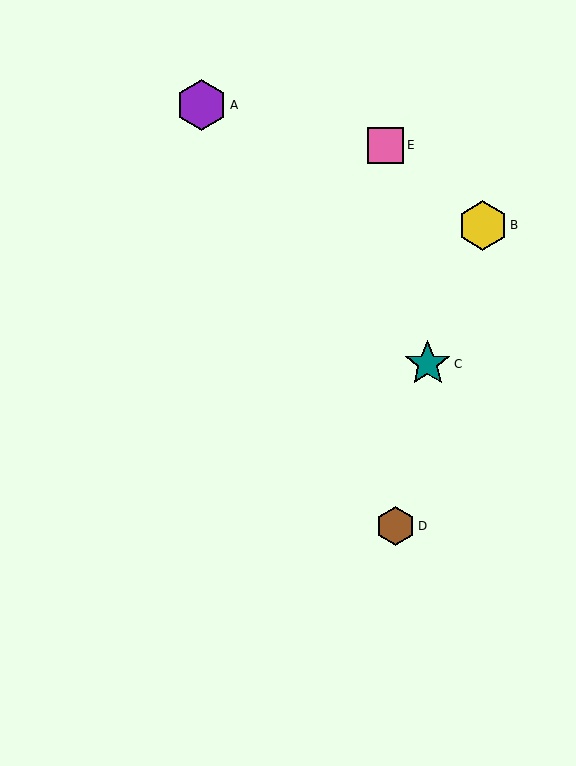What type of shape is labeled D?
Shape D is a brown hexagon.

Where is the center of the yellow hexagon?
The center of the yellow hexagon is at (483, 225).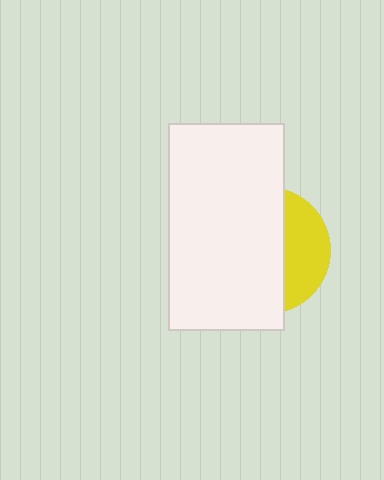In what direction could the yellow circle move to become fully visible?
The yellow circle could move right. That would shift it out from behind the white rectangle entirely.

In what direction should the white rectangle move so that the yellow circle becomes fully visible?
The white rectangle should move left. That is the shortest direction to clear the overlap and leave the yellow circle fully visible.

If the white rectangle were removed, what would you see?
You would see the complete yellow circle.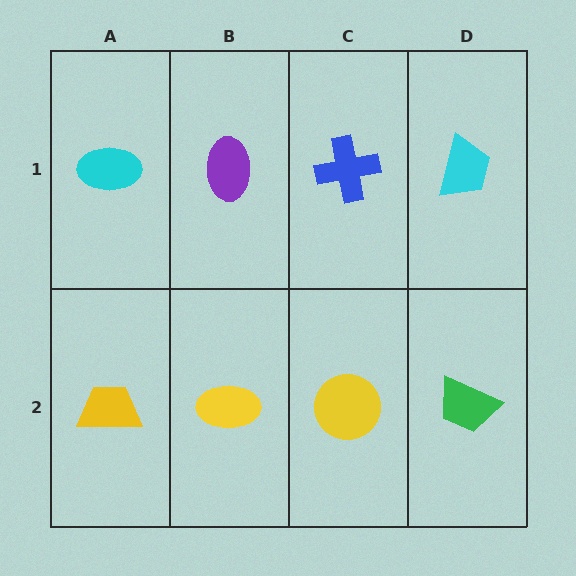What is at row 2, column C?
A yellow circle.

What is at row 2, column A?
A yellow trapezoid.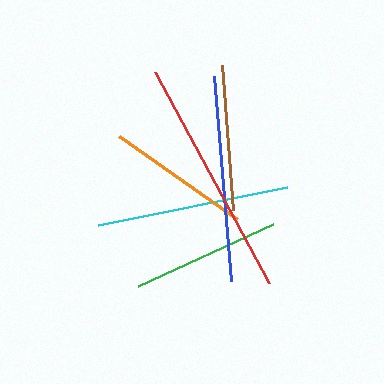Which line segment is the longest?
The red line is the longest at approximately 240 pixels.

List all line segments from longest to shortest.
From longest to shortest: red, blue, cyan, green, brown, orange.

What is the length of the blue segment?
The blue segment is approximately 205 pixels long.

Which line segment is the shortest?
The orange line is the shortest at approximately 144 pixels.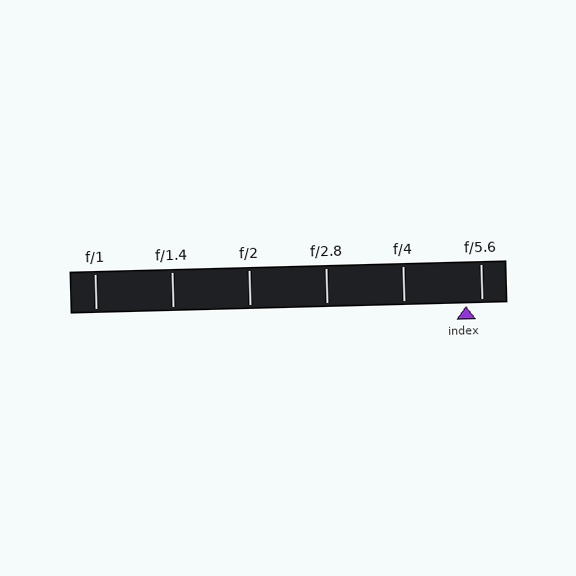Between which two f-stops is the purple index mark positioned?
The index mark is between f/4 and f/5.6.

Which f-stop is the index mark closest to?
The index mark is closest to f/5.6.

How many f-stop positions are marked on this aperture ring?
There are 6 f-stop positions marked.